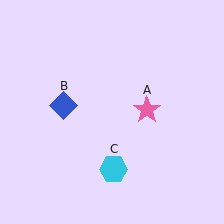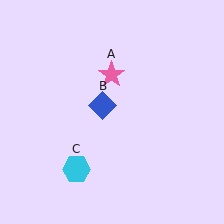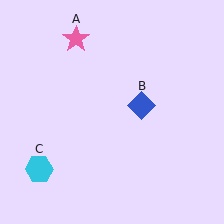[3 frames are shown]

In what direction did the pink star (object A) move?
The pink star (object A) moved up and to the left.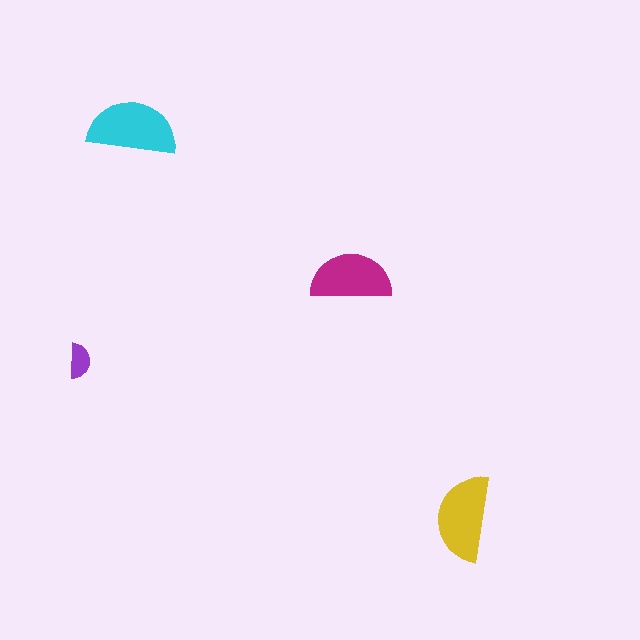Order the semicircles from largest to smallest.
the cyan one, the yellow one, the magenta one, the purple one.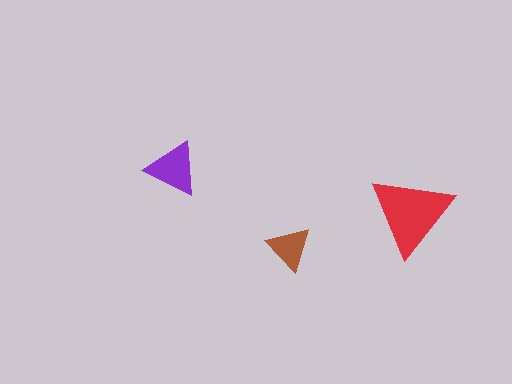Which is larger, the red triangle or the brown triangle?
The red one.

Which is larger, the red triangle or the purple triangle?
The red one.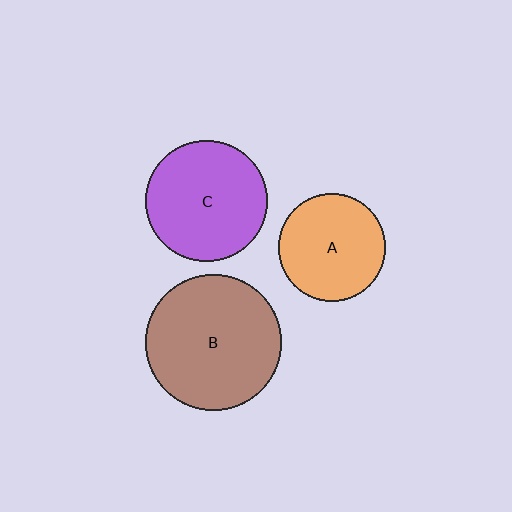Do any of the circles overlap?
No, none of the circles overlap.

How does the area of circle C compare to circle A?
Approximately 1.3 times.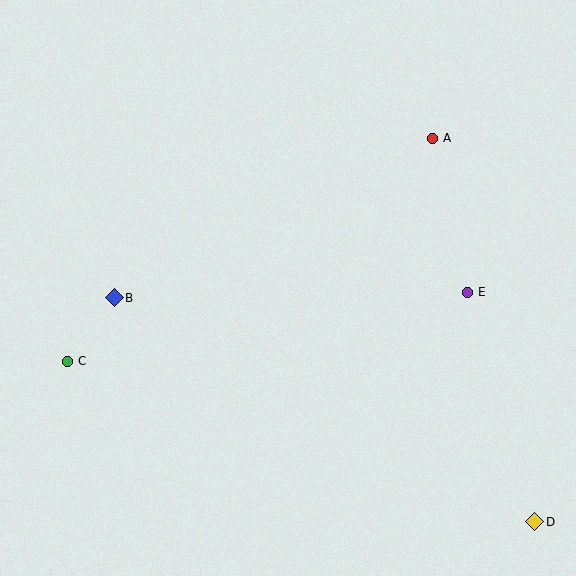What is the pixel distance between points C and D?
The distance between C and D is 494 pixels.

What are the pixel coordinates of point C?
Point C is at (67, 361).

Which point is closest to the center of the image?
Point B at (114, 298) is closest to the center.